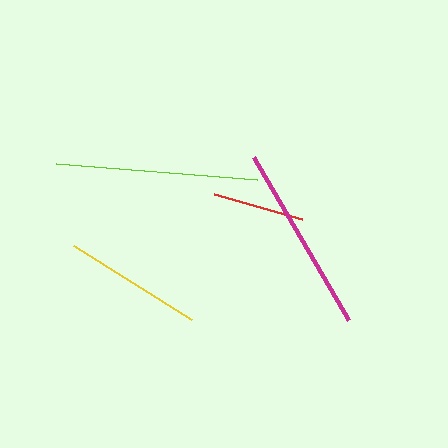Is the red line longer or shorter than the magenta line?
The magenta line is longer than the red line.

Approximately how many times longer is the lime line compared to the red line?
The lime line is approximately 2.2 times the length of the red line.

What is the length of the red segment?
The red segment is approximately 92 pixels long.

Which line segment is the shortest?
The red line is the shortest at approximately 92 pixels.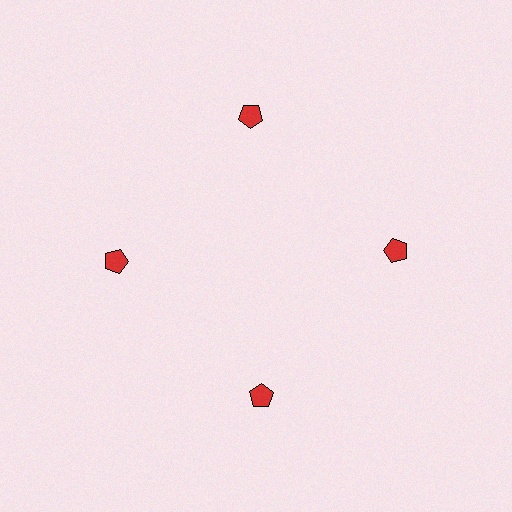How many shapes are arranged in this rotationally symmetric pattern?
There are 4 shapes, arranged in 4 groups of 1.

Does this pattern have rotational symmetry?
Yes, this pattern has 4-fold rotational symmetry. It looks the same after rotating 90 degrees around the center.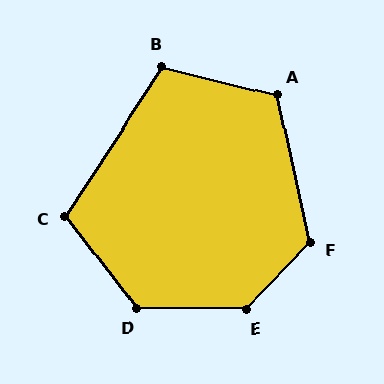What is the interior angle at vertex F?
Approximately 123 degrees (obtuse).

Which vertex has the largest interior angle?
E, at approximately 134 degrees.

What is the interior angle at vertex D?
Approximately 128 degrees (obtuse).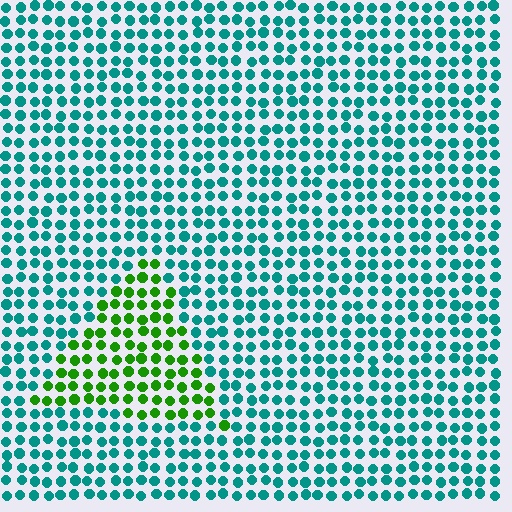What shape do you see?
I see a triangle.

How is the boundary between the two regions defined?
The boundary is defined purely by a slight shift in hue (about 62 degrees). Spacing, size, and orientation are identical on both sides.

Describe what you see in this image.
The image is filled with small teal elements in a uniform arrangement. A triangle-shaped region is visible where the elements are tinted to a slightly different hue, forming a subtle color boundary.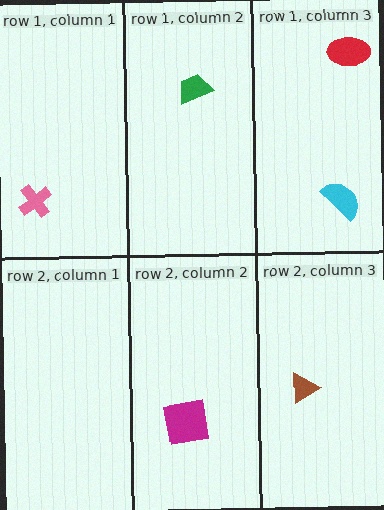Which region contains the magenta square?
The row 2, column 2 region.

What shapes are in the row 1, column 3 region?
The red ellipse, the cyan semicircle.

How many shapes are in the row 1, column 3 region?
2.